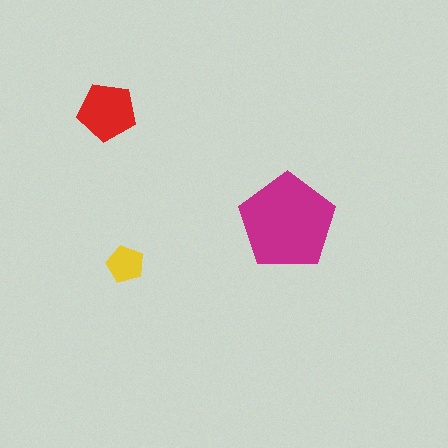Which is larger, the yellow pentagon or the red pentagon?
The red one.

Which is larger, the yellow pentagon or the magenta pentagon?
The magenta one.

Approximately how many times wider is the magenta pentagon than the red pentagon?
About 1.5 times wider.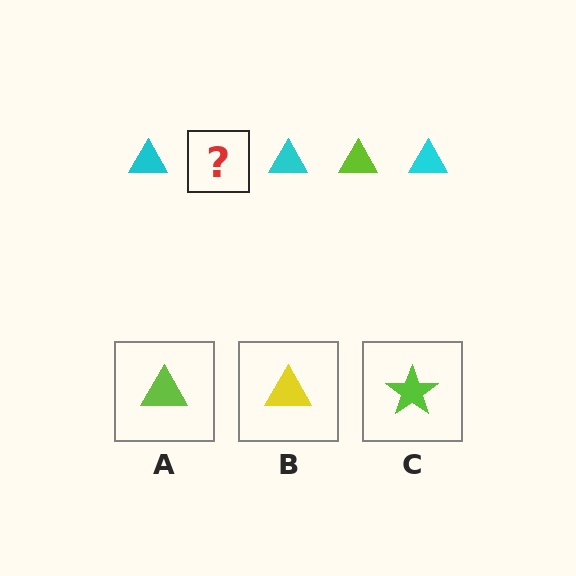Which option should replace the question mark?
Option A.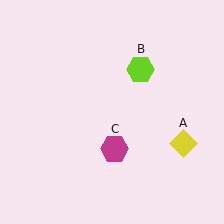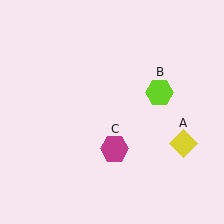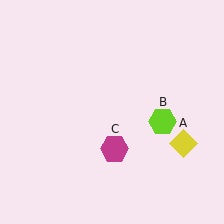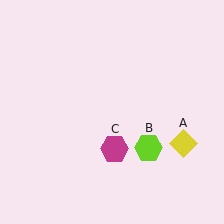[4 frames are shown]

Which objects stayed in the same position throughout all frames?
Yellow diamond (object A) and magenta hexagon (object C) remained stationary.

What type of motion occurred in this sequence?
The lime hexagon (object B) rotated clockwise around the center of the scene.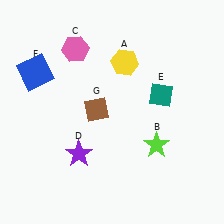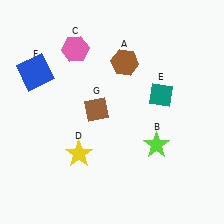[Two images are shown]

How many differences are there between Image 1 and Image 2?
There are 2 differences between the two images.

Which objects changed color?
A changed from yellow to brown. D changed from purple to yellow.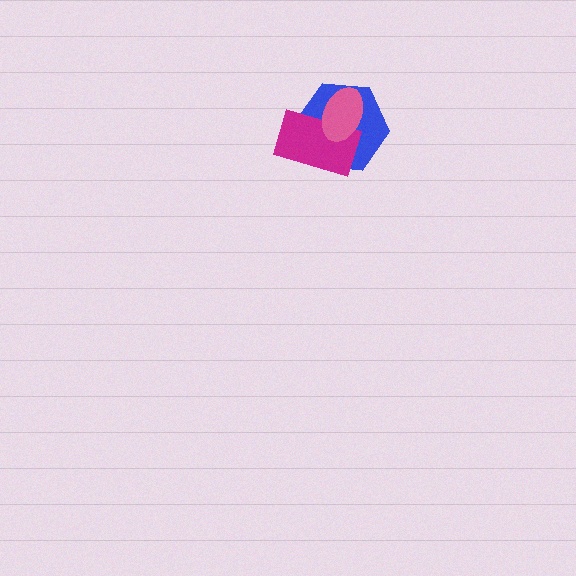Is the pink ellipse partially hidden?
No, no other shape covers it.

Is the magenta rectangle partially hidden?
Yes, it is partially covered by another shape.